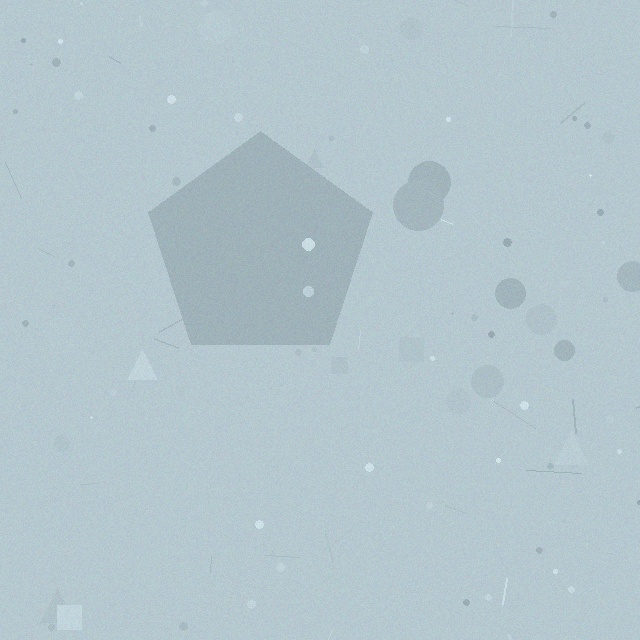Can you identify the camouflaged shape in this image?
The camouflaged shape is a pentagon.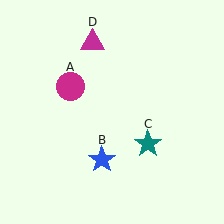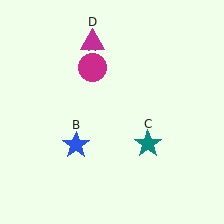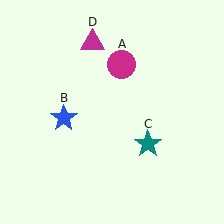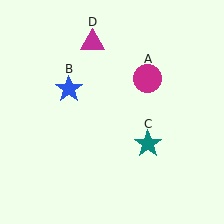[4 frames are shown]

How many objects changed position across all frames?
2 objects changed position: magenta circle (object A), blue star (object B).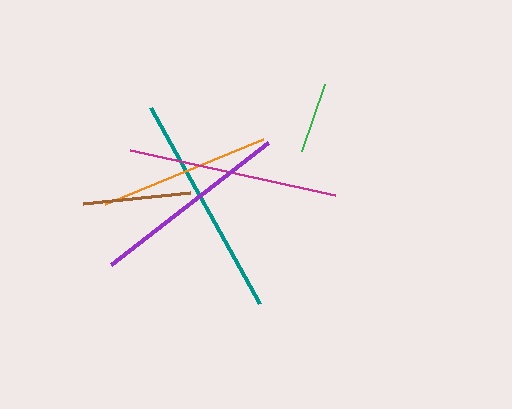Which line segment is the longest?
The teal line is the longest at approximately 225 pixels.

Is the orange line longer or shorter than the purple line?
The purple line is longer than the orange line.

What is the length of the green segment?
The green segment is approximately 71 pixels long.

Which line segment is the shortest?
The green line is the shortest at approximately 71 pixels.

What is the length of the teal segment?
The teal segment is approximately 225 pixels long.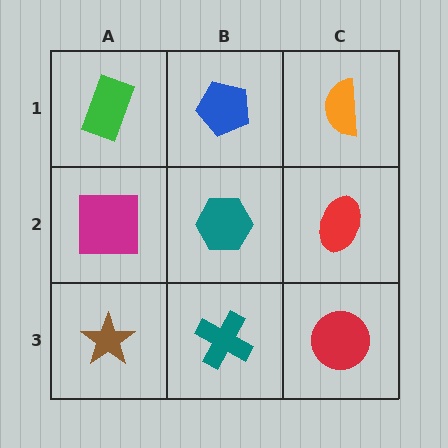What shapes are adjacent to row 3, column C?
A red ellipse (row 2, column C), a teal cross (row 3, column B).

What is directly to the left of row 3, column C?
A teal cross.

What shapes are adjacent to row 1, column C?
A red ellipse (row 2, column C), a blue pentagon (row 1, column B).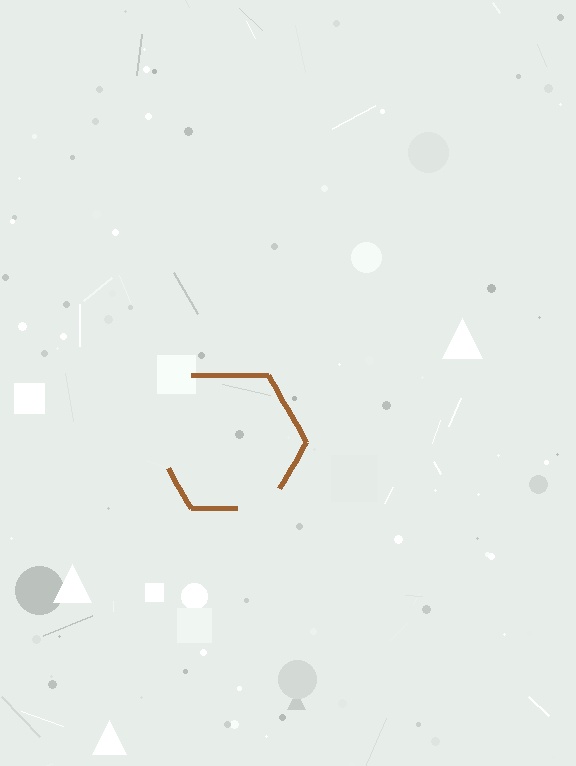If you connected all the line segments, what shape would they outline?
They would outline a hexagon.